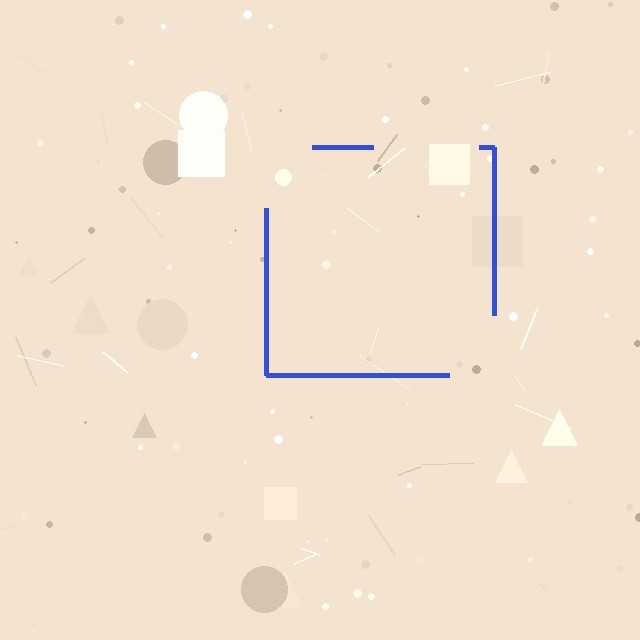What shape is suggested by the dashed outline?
The dashed outline suggests a square.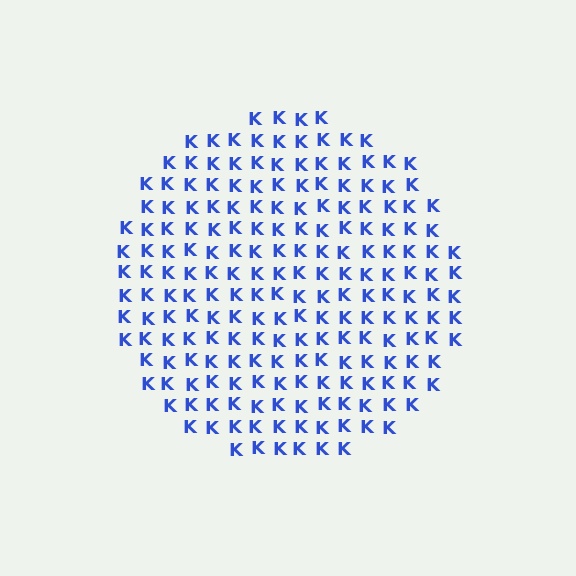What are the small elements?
The small elements are letter K's.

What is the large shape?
The large shape is a circle.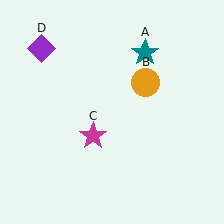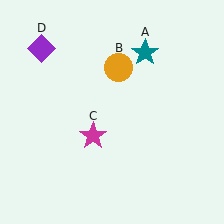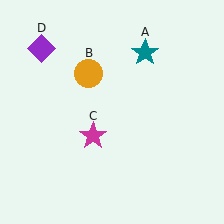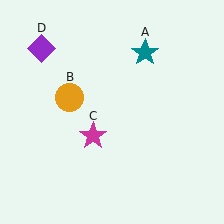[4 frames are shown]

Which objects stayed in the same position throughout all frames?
Teal star (object A) and magenta star (object C) and purple diamond (object D) remained stationary.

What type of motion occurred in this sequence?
The orange circle (object B) rotated counterclockwise around the center of the scene.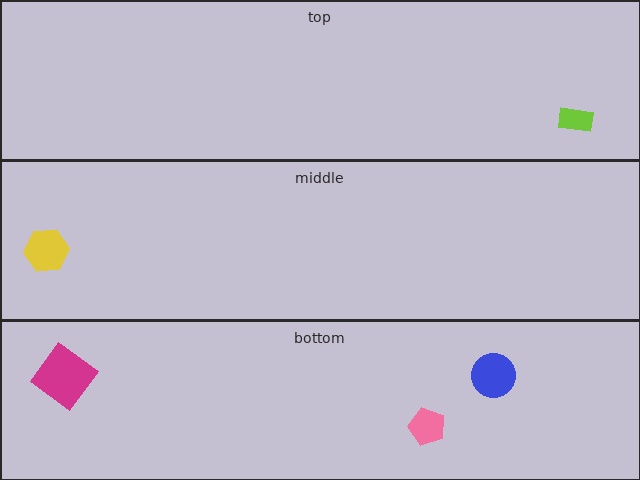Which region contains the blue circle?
The bottom region.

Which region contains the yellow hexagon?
The middle region.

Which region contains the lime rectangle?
The top region.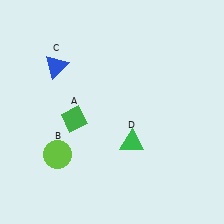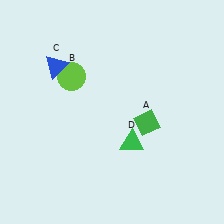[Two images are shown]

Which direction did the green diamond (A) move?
The green diamond (A) moved right.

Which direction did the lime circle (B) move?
The lime circle (B) moved up.